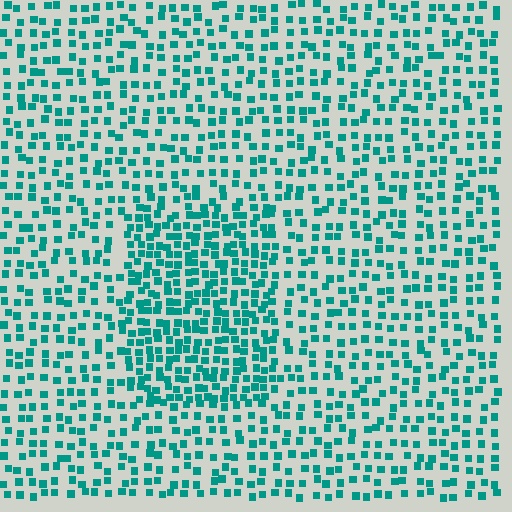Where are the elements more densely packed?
The elements are more densely packed inside the rectangle boundary.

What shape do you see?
I see a rectangle.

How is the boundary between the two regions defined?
The boundary is defined by a change in element density (approximately 1.8x ratio). All elements are the same color, size, and shape.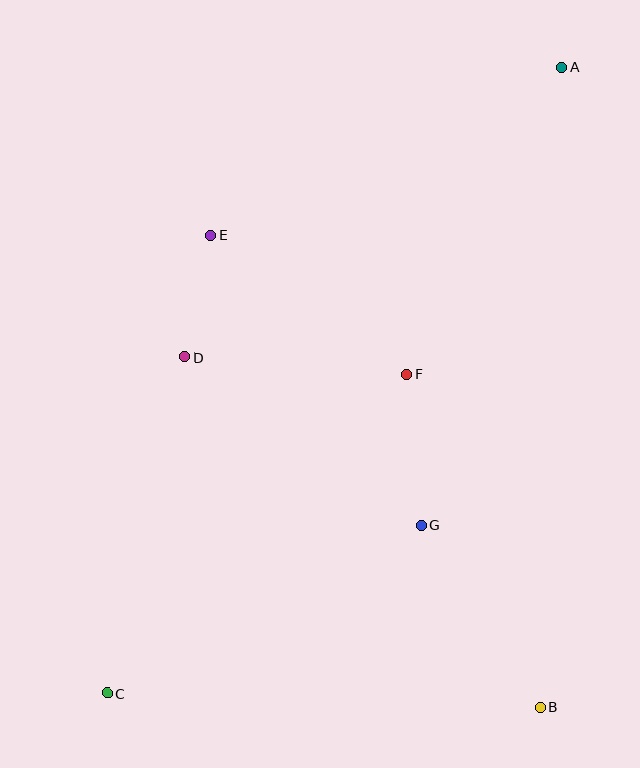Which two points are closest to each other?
Points D and E are closest to each other.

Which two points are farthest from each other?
Points A and C are farthest from each other.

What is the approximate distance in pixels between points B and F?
The distance between B and F is approximately 358 pixels.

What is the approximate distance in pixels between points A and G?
The distance between A and G is approximately 479 pixels.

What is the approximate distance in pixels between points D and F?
The distance between D and F is approximately 222 pixels.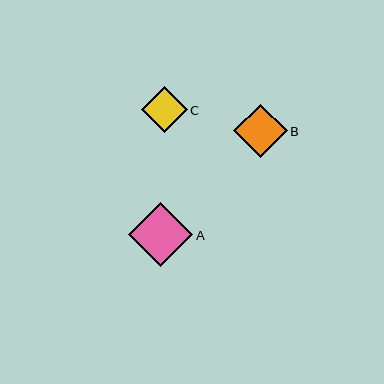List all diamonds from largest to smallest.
From largest to smallest: A, B, C.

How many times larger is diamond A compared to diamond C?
Diamond A is approximately 1.4 times the size of diamond C.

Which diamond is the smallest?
Diamond C is the smallest with a size of approximately 46 pixels.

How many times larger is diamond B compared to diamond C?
Diamond B is approximately 1.2 times the size of diamond C.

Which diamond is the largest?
Diamond A is the largest with a size of approximately 64 pixels.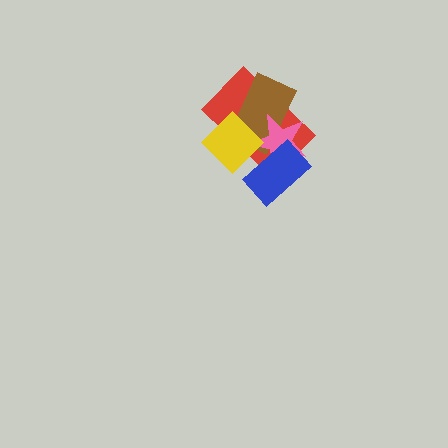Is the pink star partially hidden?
Yes, it is partially covered by another shape.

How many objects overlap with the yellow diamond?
4 objects overlap with the yellow diamond.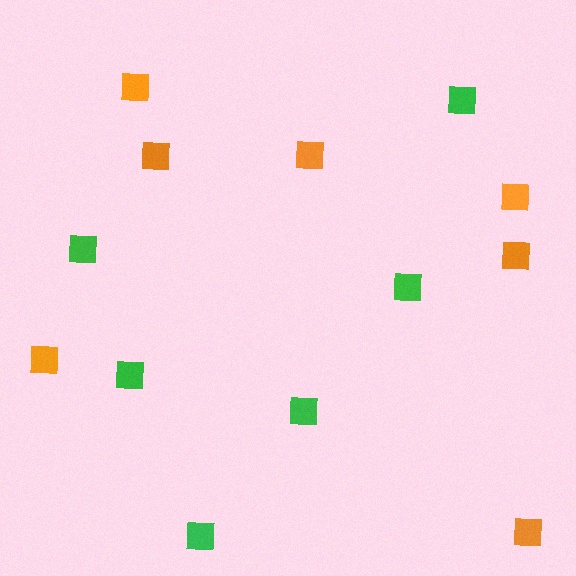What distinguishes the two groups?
There are 2 groups: one group of orange squares (7) and one group of green squares (6).